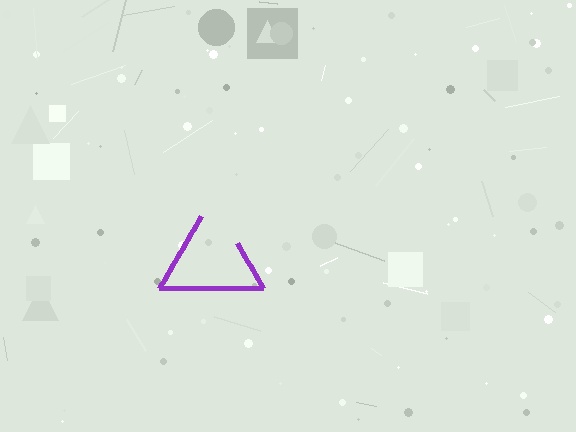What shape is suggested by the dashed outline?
The dashed outline suggests a triangle.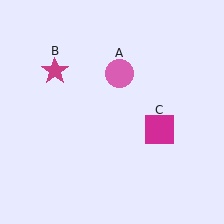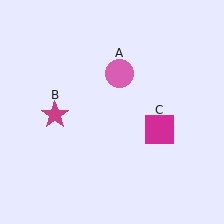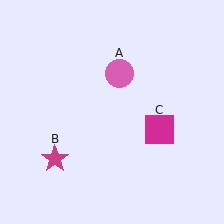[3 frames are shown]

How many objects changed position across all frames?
1 object changed position: magenta star (object B).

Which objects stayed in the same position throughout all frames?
Pink circle (object A) and magenta square (object C) remained stationary.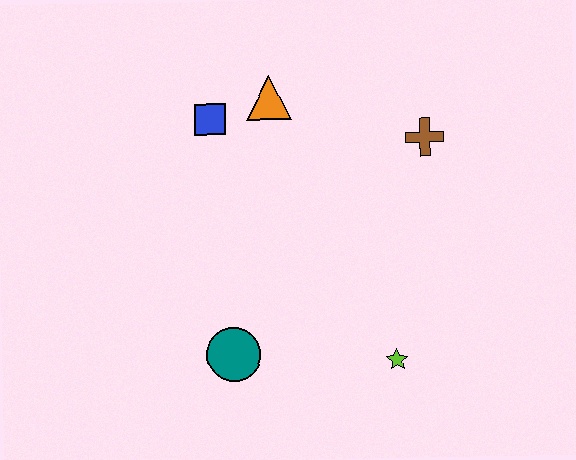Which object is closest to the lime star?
The teal circle is closest to the lime star.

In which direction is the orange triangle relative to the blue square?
The orange triangle is to the right of the blue square.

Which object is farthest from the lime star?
The blue square is farthest from the lime star.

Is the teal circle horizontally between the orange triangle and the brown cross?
No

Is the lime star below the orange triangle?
Yes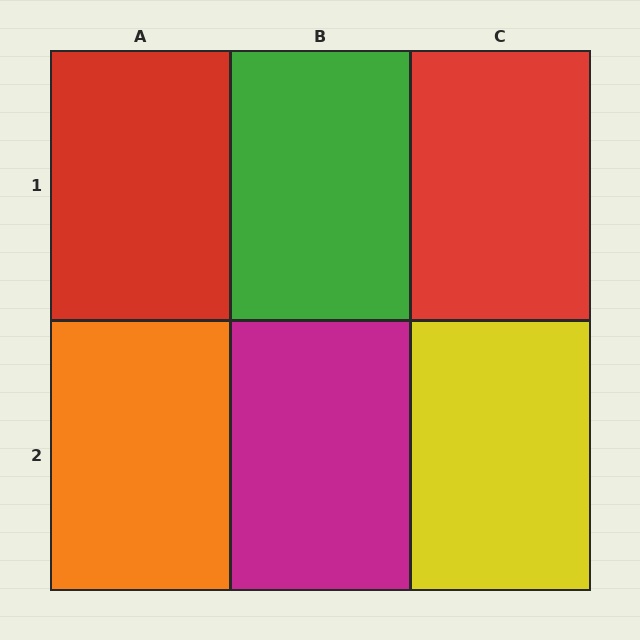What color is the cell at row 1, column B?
Green.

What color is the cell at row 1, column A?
Red.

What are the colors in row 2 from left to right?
Orange, magenta, yellow.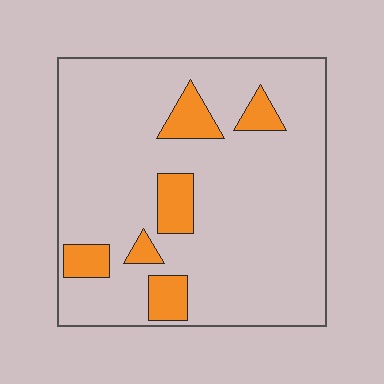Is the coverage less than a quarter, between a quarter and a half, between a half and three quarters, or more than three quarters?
Less than a quarter.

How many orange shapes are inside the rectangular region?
6.